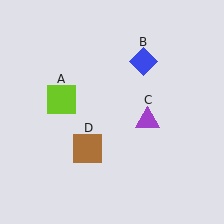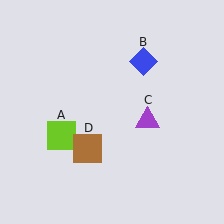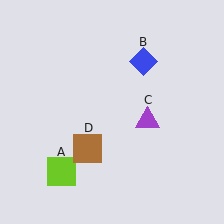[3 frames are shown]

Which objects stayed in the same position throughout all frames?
Blue diamond (object B) and purple triangle (object C) and brown square (object D) remained stationary.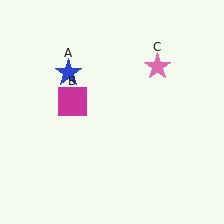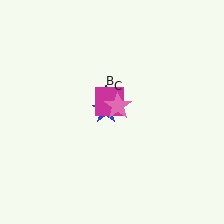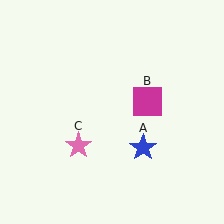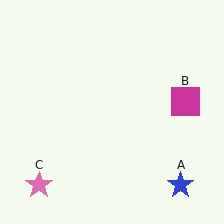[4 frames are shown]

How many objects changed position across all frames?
3 objects changed position: blue star (object A), magenta square (object B), pink star (object C).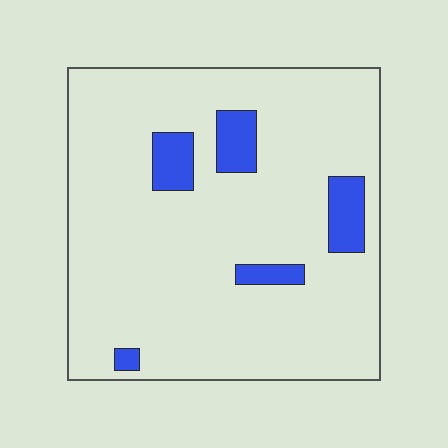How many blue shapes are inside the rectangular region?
5.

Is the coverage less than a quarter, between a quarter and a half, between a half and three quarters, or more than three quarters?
Less than a quarter.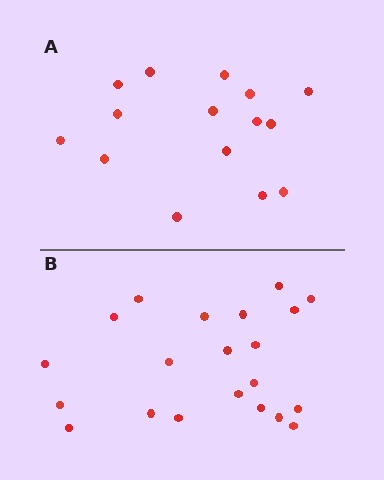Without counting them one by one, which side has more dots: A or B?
Region B (the bottom region) has more dots.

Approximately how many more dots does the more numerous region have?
Region B has about 6 more dots than region A.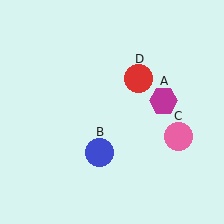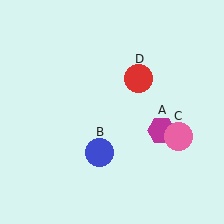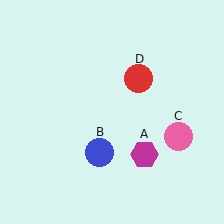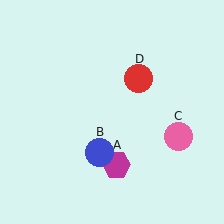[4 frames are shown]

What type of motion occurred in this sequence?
The magenta hexagon (object A) rotated clockwise around the center of the scene.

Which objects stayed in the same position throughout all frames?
Blue circle (object B) and pink circle (object C) and red circle (object D) remained stationary.